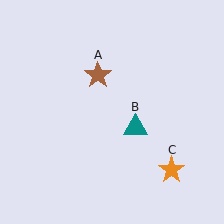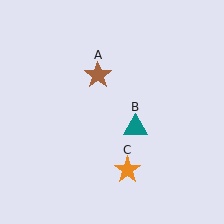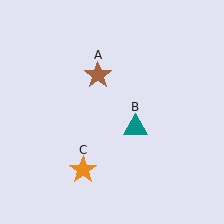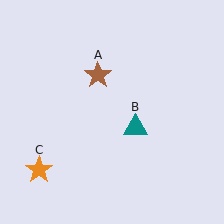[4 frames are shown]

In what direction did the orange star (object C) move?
The orange star (object C) moved left.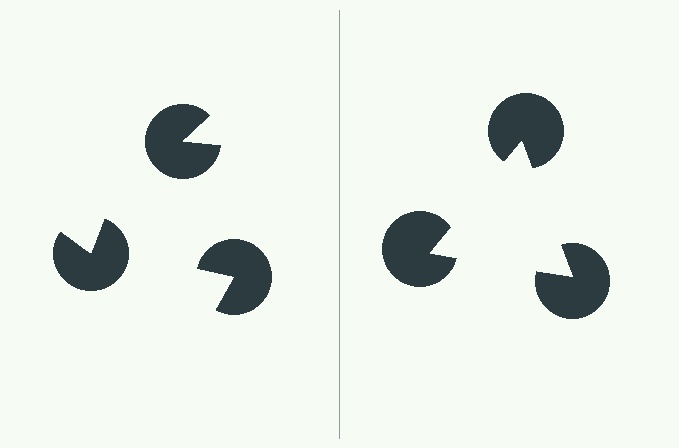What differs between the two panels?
The pac-man discs are positioned identically on both sides; only the wedge orientations differ. On the right they align to a triangle; on the left they are misaligned.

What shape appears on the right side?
An illusory triangle.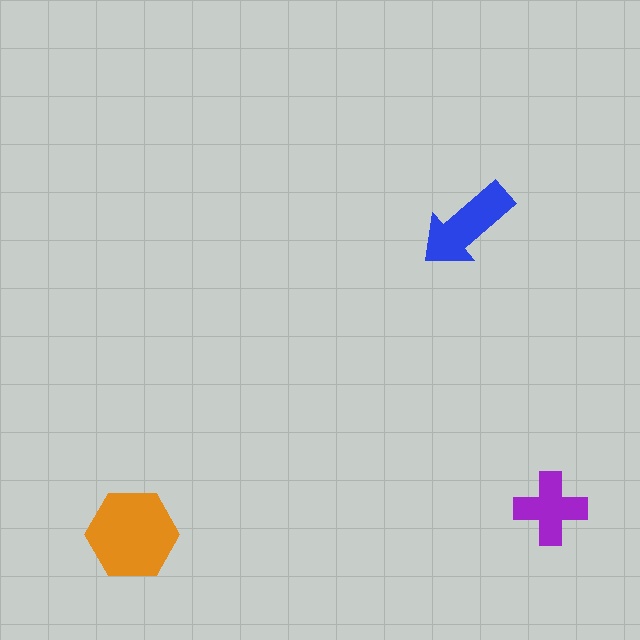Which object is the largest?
The orange hexagon.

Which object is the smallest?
The purple cross.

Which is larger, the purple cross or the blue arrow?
The blue arrow.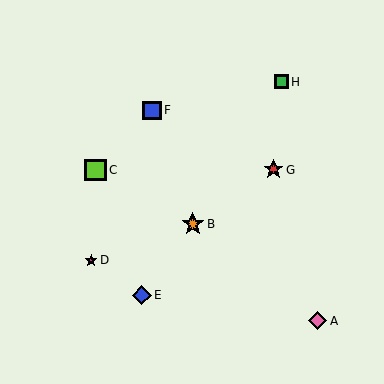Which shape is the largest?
The orange star (labeled B) is the largest.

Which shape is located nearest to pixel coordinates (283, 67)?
The green square (labeled H) at (282, 82) is nearest to that location.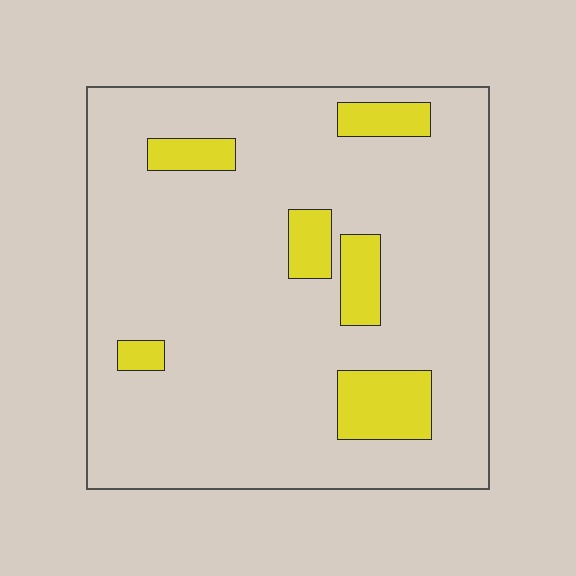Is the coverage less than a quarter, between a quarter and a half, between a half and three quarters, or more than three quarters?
Less than a quarter.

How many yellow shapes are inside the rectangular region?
6.